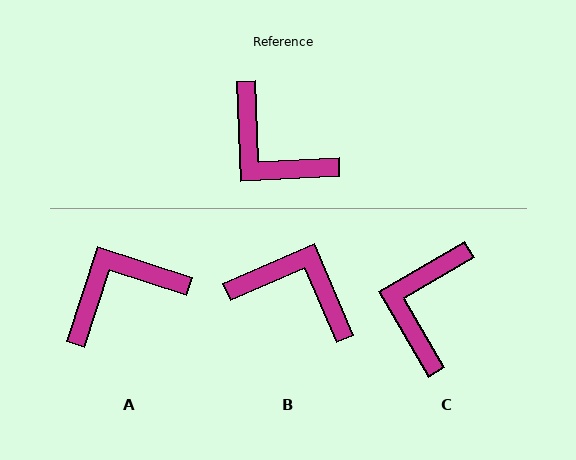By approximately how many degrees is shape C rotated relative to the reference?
Approximately 62 degrees clockwise.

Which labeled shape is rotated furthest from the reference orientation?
B, about 159 degrees away.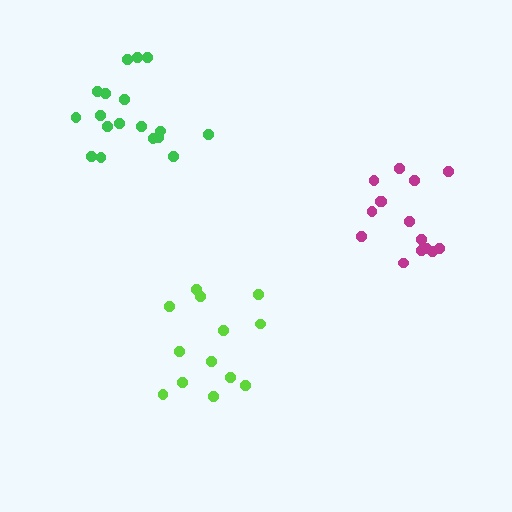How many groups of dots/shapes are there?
There are 3 groups.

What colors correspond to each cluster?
The clusters are colored: lime, green, magenta.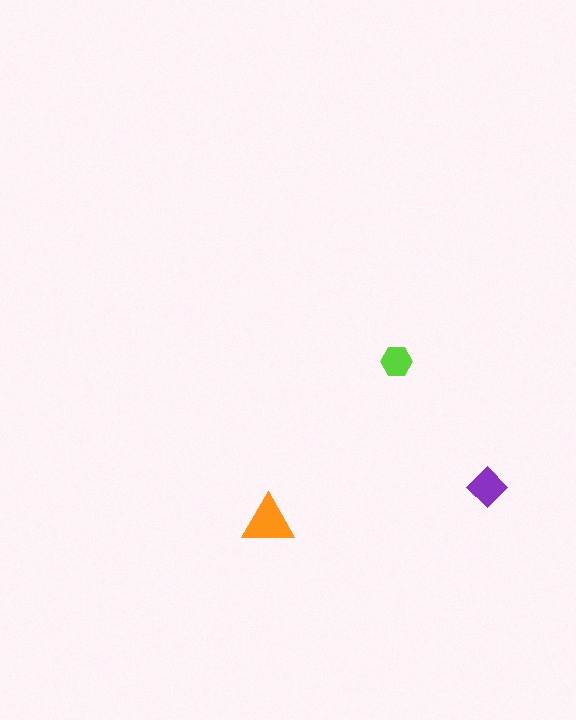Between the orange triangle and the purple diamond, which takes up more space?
The orange triangle.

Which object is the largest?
The orange triangle.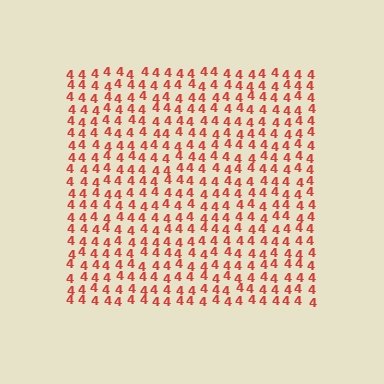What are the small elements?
The small elements are digit 4's.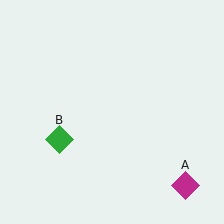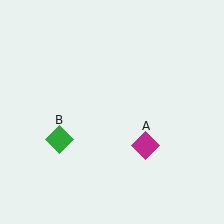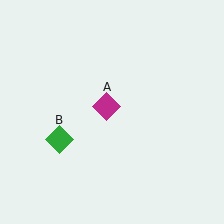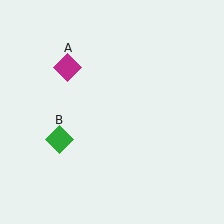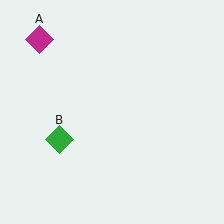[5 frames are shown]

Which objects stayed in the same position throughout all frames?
Green diamond (object B) remained stationary.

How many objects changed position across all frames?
1 object changed position: magenta diamond (object A).